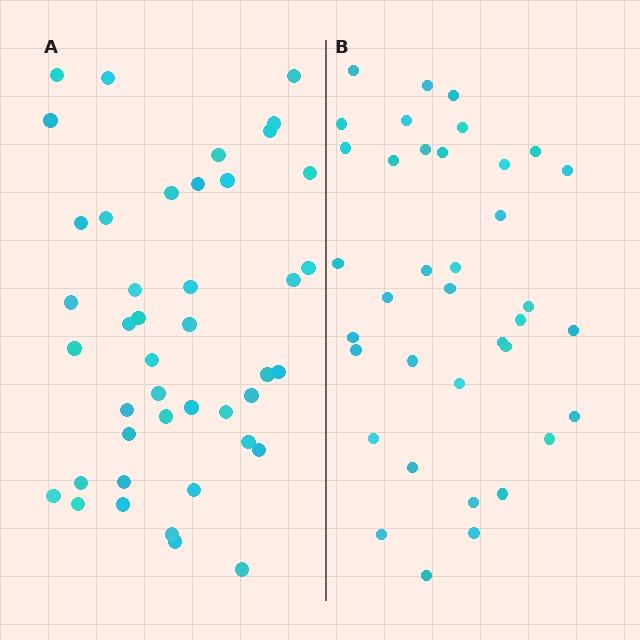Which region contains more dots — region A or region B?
Region A (the left region) has more dots.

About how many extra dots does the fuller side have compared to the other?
Region A has about 6 more dots than region B.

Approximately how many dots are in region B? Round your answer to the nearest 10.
About 40 dots. (The exact count is 37, which rounds to 40.)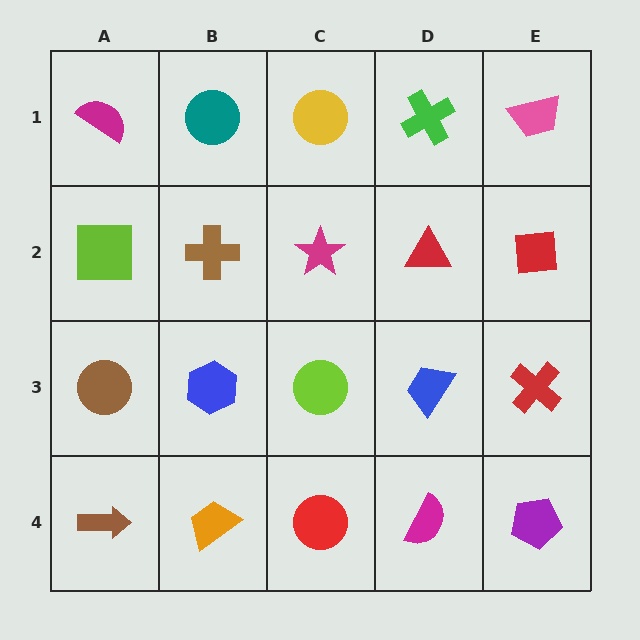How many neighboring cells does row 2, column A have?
3.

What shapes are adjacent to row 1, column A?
A lime square (row 2, column A), a teal circle (row 1, column B).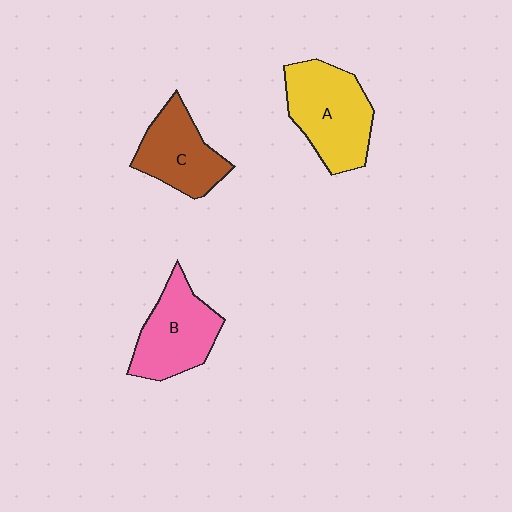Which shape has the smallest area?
Shape C (brown).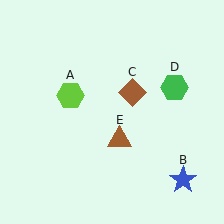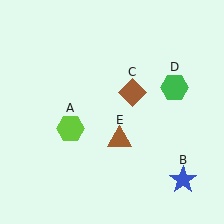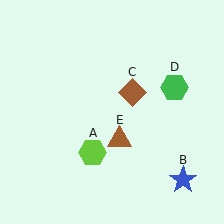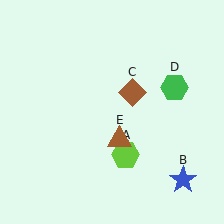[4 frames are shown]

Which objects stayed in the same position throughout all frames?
Blue star (object B) and brown diamond (object C) and green hexagon (object D) and brown triangle (object E) remained stationary.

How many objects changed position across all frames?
1 object changed position: lime hexagon (object A).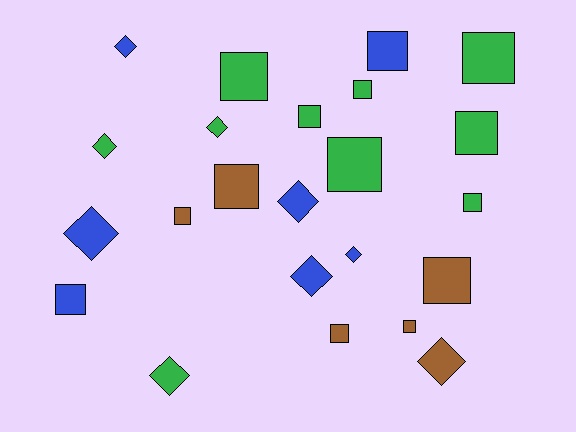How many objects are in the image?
There are 23 objects.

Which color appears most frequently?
Green, with 10 objects.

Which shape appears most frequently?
Square, with 14 objects.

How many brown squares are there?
There are 5 brown squares.